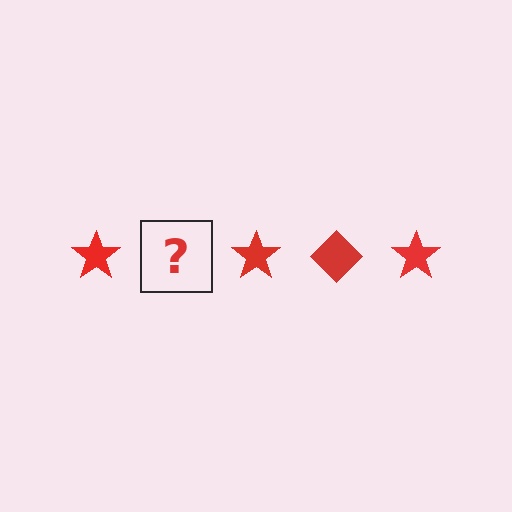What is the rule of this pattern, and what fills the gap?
The rule is that the pattern cycles through star, diamond shapes in red. The gap should be filled with a red diamond.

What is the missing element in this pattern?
The missing element is a red diamond.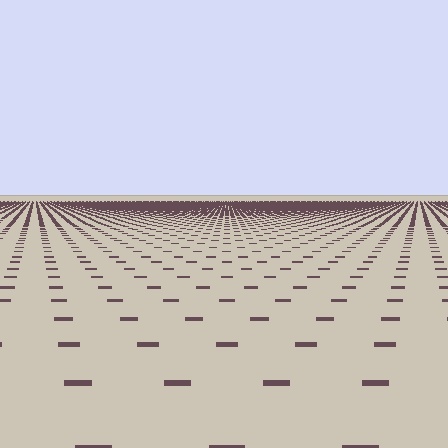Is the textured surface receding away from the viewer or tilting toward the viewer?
The surface is receding away from the viewer. Texture elements get smaller and denser toward the top.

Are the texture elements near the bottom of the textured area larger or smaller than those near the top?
Larger. Near the bottom, elements are closer to the viewer and appear at a bigger on-screen size.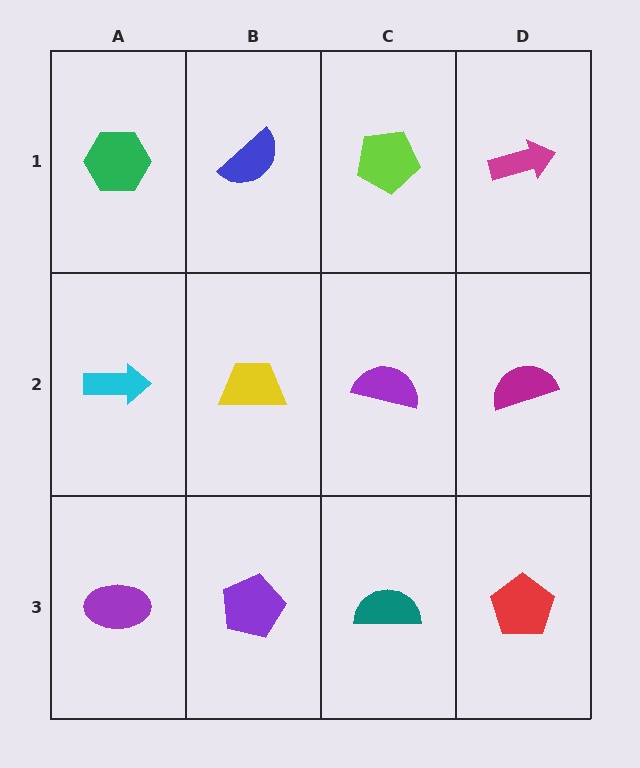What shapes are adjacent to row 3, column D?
A magenta semicircle (row 2, column D), a teal semicircle (row 3, column C).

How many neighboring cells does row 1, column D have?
2.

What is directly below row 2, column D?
A red pentagon.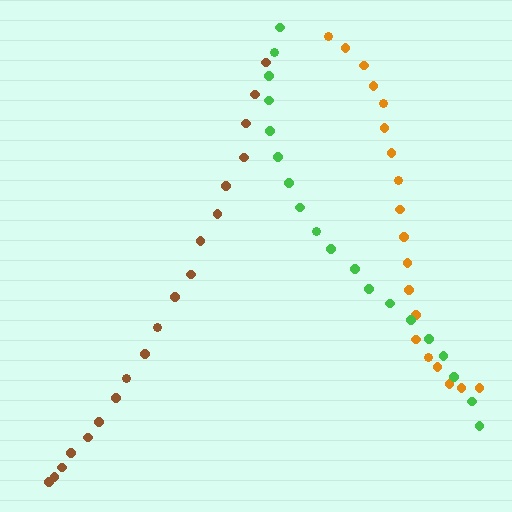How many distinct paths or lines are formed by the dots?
There are 3 distinct paths.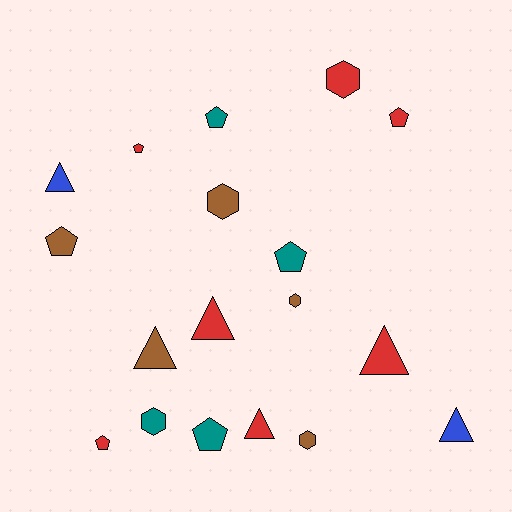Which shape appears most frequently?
Pentagon, with 7 objects.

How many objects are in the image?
There are 18 objects.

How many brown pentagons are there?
There is 1 brown pentagon.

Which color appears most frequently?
Red, with 7 objects.